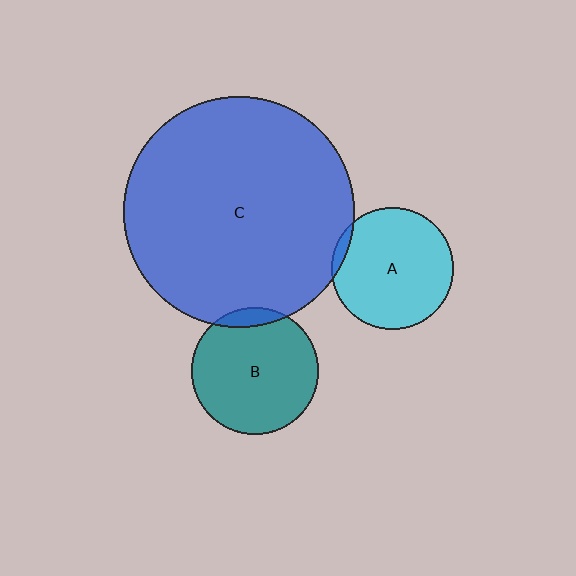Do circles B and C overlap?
Yes.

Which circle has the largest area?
Circle C (blue).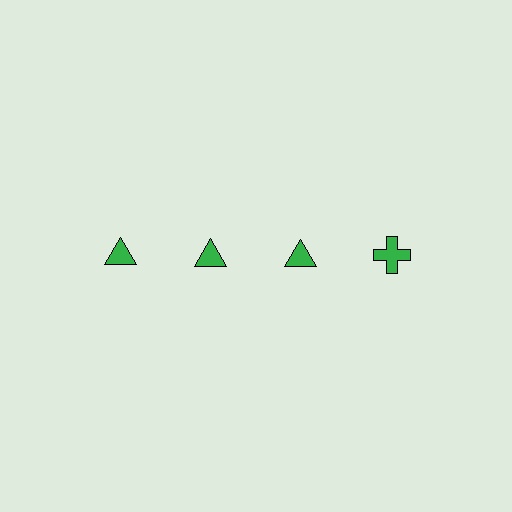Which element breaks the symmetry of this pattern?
The green cross in the top row, second from right column breaks the symmetry. All other shapes are green triangles.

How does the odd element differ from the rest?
It has a different shape: cross instead of triangle.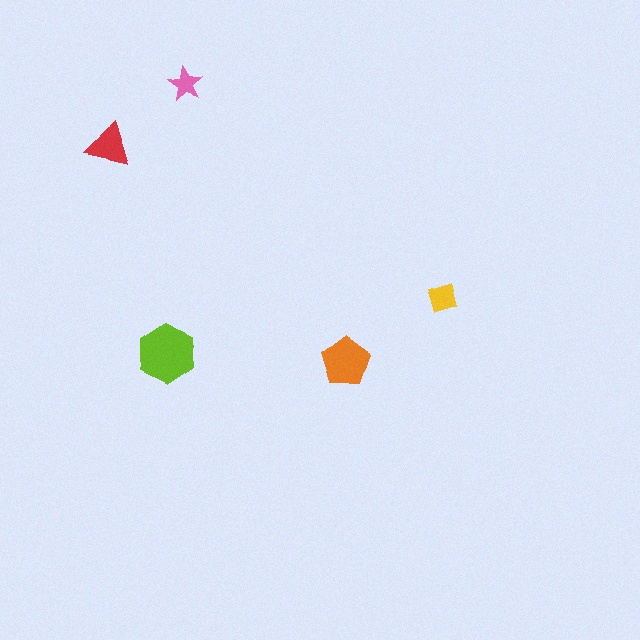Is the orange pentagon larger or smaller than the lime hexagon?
Smaller.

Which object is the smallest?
The pink star.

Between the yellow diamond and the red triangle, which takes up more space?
The red triangle.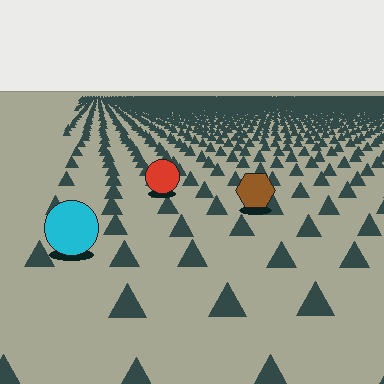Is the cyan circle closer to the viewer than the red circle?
Yes. The cyan circle is closer — you can tell from the texture gradient: the ground texture is coarser near it.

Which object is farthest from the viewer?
The red circle is farthest from the viewer. It appears smaller and the ground texture around it is denser.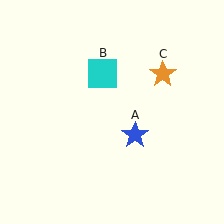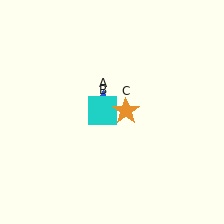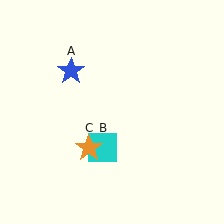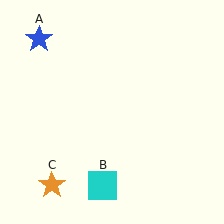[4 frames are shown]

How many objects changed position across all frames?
3 objects changed position: blue star (object A), cyan square (object B), orange star (object C).